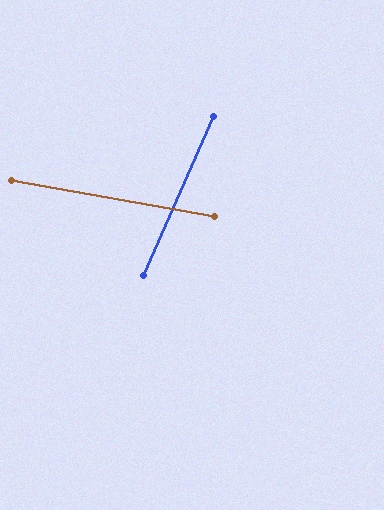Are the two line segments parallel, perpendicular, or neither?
Neither parallel nor perpendicular — they differ by about 76°.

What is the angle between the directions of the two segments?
Approximately 76 degrees.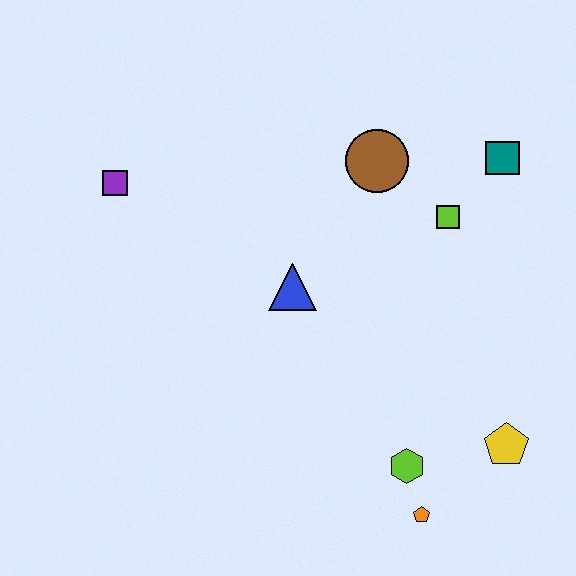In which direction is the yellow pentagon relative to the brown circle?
The yellow pentagon is below the brown circle.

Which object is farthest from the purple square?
The yellow pentagon is farthest from the purple square.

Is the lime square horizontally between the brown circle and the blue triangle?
No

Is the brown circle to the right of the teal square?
No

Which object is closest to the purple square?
The blue triangle is closest to the purple square.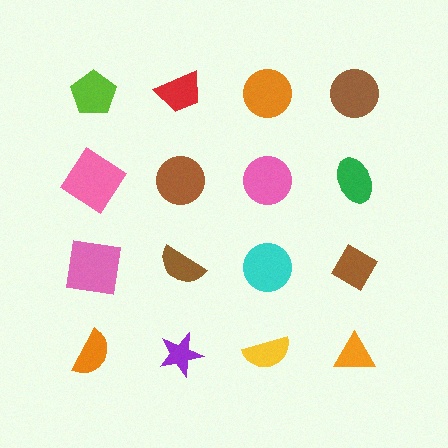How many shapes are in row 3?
4 shapes.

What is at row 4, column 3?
A yellow semicircle.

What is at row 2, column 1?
A pink diamond.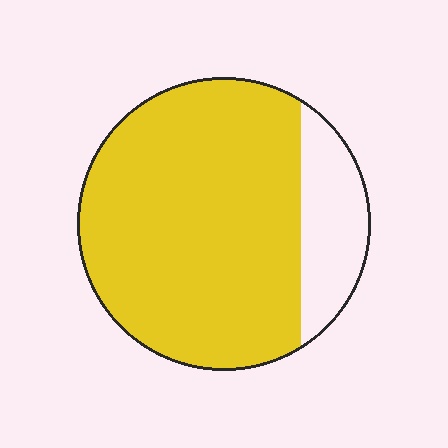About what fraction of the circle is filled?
About five sixths (5/6).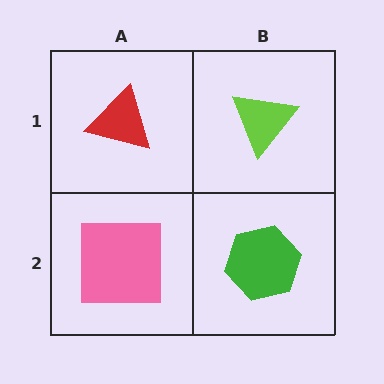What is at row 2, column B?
A green hexagon.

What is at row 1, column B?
A lime triangle.